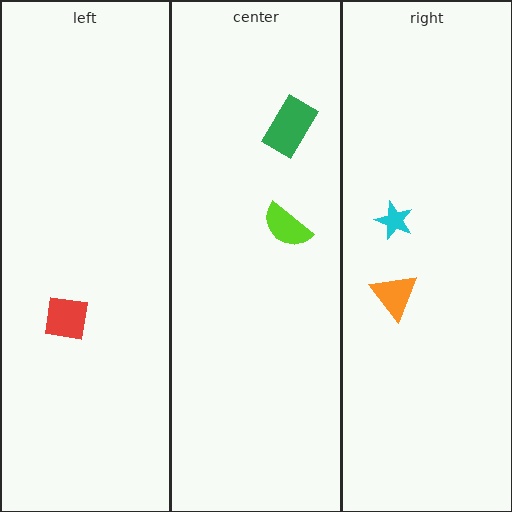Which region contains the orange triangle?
The right region.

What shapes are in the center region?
The lime semicircle, the green rectangle.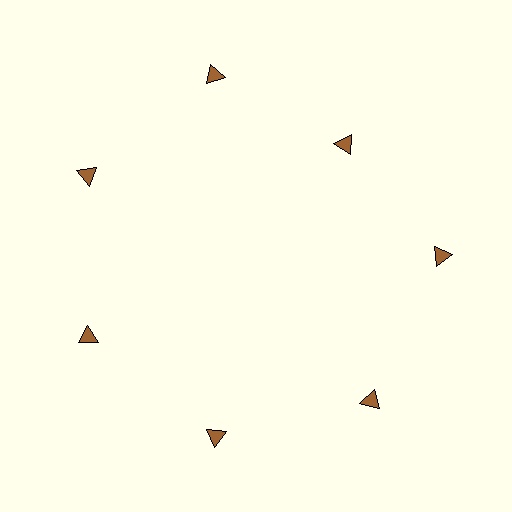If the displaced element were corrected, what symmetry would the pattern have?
It would have 7-fold rotational symmetry — the pattern would map onto itself every 51 degrees.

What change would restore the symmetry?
The symmetry would be restored by moving it outward, back onto the ring so that all 7 triangles sit at equal angles and equal distance from the center.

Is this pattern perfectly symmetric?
No. The 7 brown triangles are arranged in a ring, but one element near the 1 o'clock position is pulled inward toward the center, breaking the 7-fold rotational symmetry.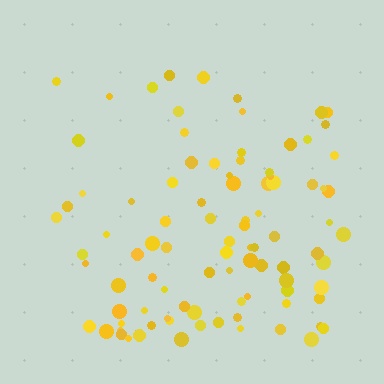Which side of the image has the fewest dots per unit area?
The top.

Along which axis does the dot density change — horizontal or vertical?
Vertical.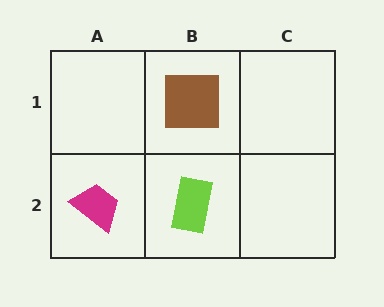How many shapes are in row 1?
1 shape.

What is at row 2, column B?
A lime rectangle.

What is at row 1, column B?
A brown square.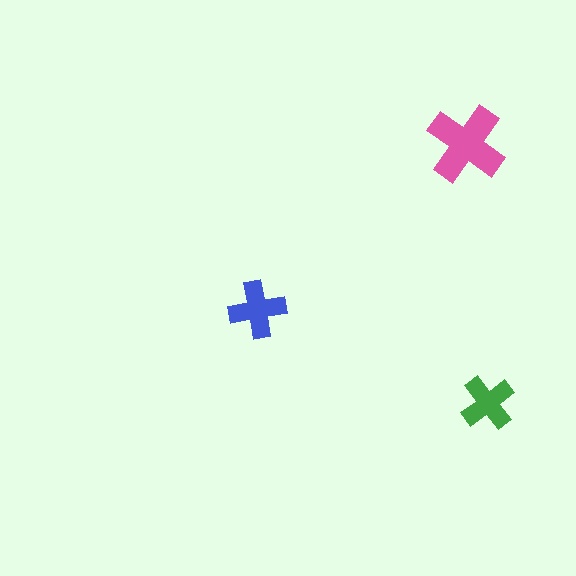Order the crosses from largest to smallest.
the pink one, the blue one, the green one.